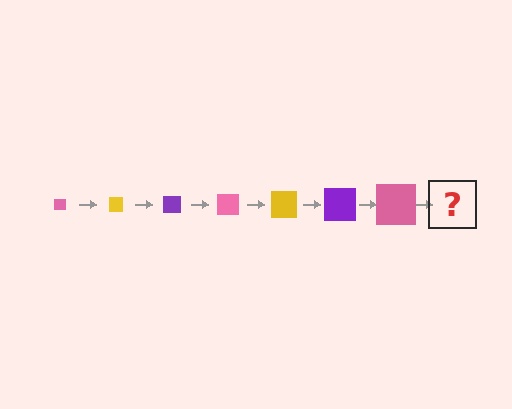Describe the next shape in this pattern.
It should be a yellow square, larger than the previous one.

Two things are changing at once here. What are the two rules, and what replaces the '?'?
The two rules are that the square grows larger each step and the color cycles through pink, yellow, and purple. The '?' should be a yellow square, larger than the previous one.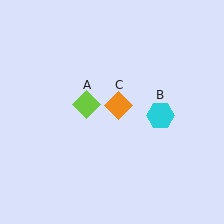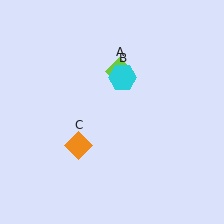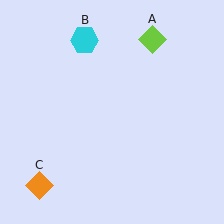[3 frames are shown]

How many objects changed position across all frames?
3 objects changed position: lime diamond (object A), cyan hexagon (object B), orange diamond (object C).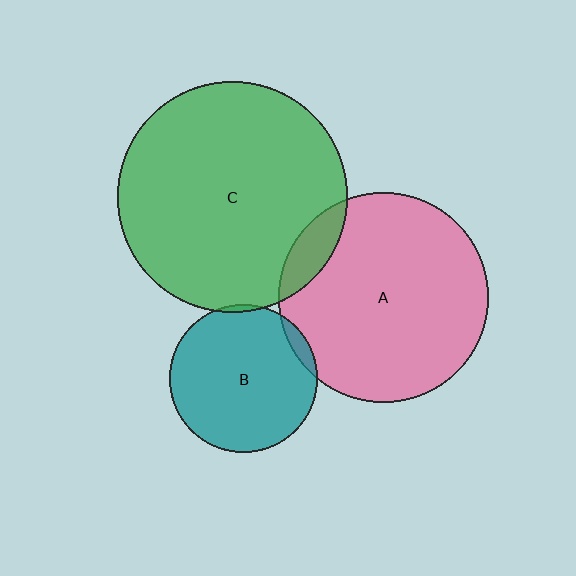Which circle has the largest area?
Circle C (green).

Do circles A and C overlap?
Yes.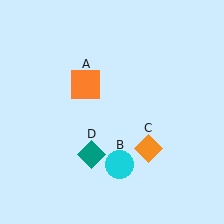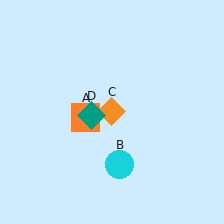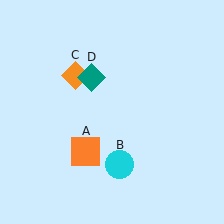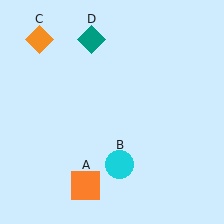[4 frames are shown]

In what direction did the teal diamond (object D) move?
The teal diamond (object D) moved up.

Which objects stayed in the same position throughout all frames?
Cyan circle (object B) remained stationary.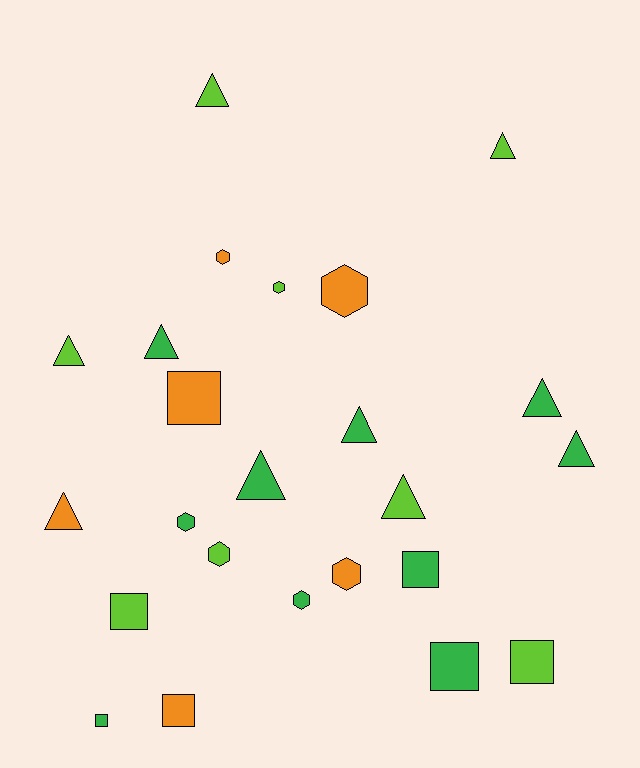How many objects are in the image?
There are 24 objects.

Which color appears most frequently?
Green, with 10 objects.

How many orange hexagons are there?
There are 3 orange hexagons.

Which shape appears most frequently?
Triangle, with 10 objects.